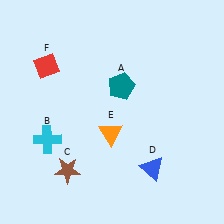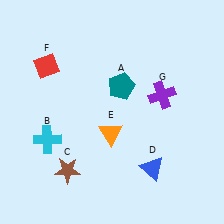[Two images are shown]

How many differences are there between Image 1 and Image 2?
There is 1 difference between the two images.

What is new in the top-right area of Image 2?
A purple cross (G) was added in the top-right area of Image 2.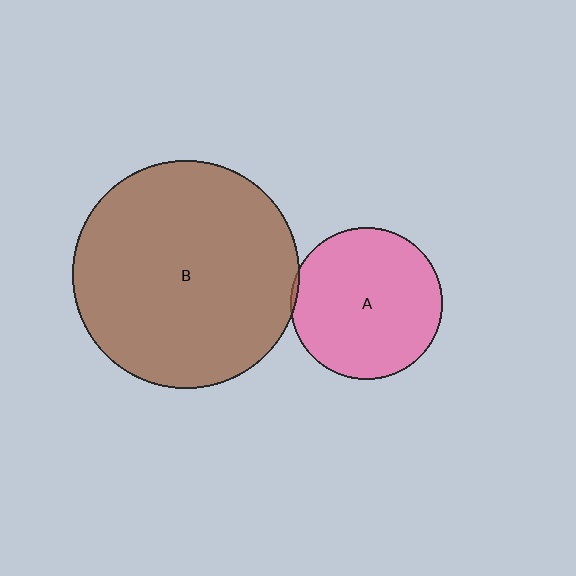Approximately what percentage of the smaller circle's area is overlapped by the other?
Approximately 5%.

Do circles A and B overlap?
Yes.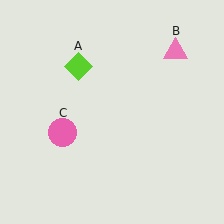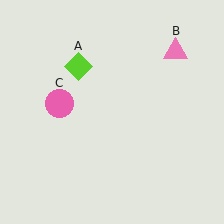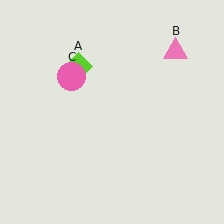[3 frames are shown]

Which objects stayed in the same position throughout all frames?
Lime diamond (object A) and pink triangle (object B) remained stationary.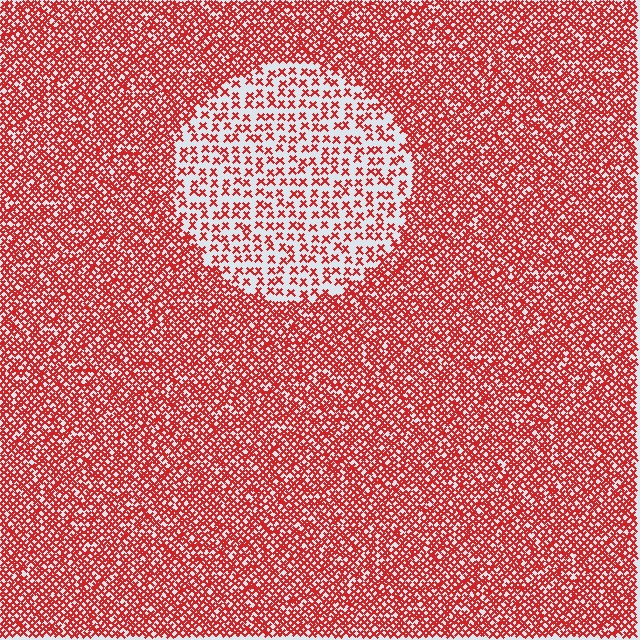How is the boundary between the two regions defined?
The boundary is defined by a change in element density (approximately 2.5x ratio). All elements are the same color, size, and shape.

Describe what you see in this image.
The image contains small red elements arranged at two different densities. A circle-shaped region is visible where the elements are less densely packed than the surrounding area.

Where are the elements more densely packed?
The elements are more densely packed outside the circle boundary.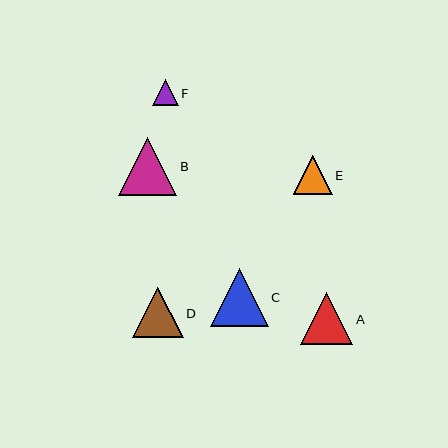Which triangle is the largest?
Triangle B is the largest with a size of approximately 58 pixels.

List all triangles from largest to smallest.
From largest to smallest: B, C, A, D, E, F.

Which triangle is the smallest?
Triangle F is the smallest with a size of approximately 26 pixels.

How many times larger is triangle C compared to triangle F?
Triangle C is approximately 2.3 times the size of triangle F.